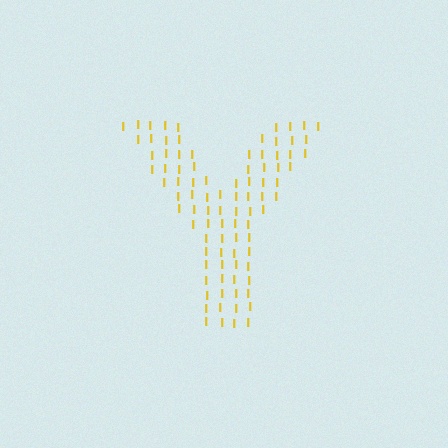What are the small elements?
The small elements are letter I's.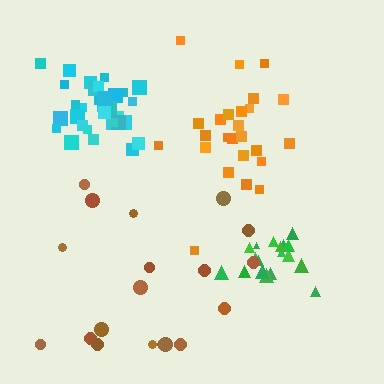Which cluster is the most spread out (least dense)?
Brown.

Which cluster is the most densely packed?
Cyan.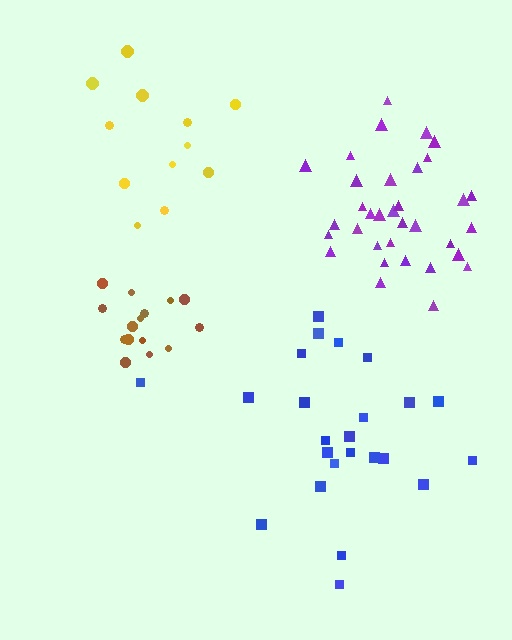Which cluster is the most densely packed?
Brown.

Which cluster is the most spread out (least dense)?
Blue.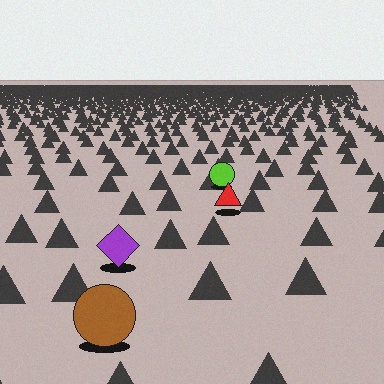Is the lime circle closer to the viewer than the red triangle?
No. The red triangle is closer — you can tell from the texture gradient: the ground texture is coarser near it.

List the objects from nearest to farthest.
From nearest to farthest: the brown circle, the purple diamond, the red triangle, the lime circle.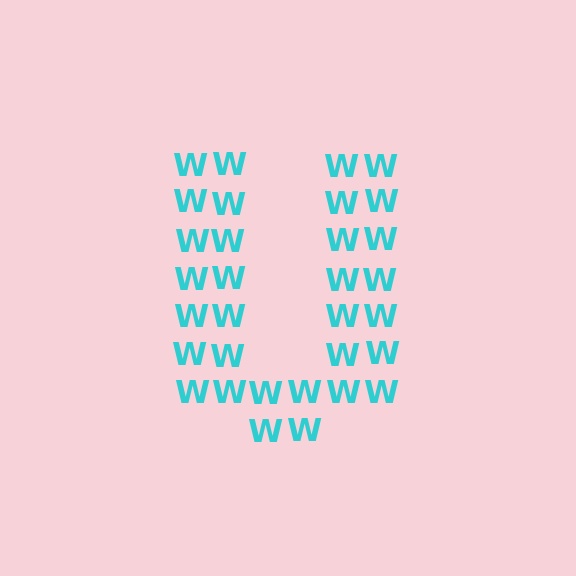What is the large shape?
The large shape is the letter U.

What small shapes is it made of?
It is made of small letter W's.